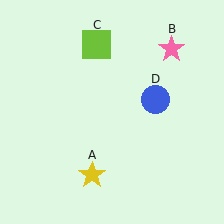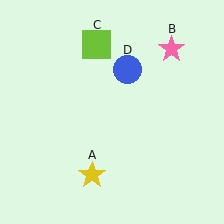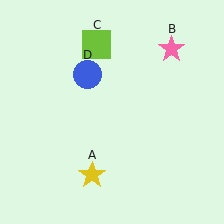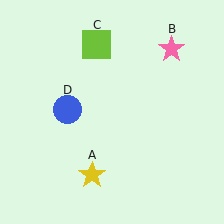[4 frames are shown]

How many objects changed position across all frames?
1 object changed position: blue circle (object D).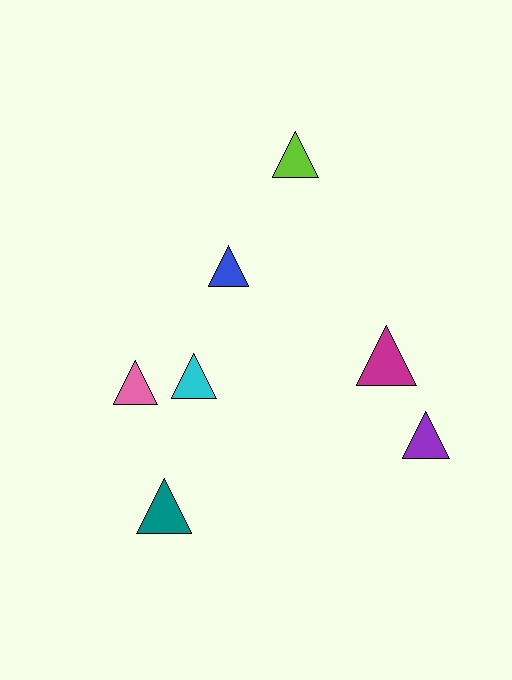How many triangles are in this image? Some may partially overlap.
There are 7 triangles.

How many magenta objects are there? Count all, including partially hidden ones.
There is 1 magenta object.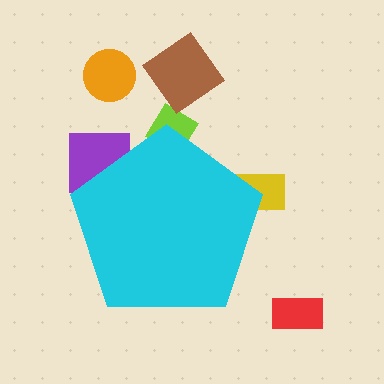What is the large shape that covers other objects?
A cyan pentagon.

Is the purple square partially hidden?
Yes, the purple square is partially hidden behind the cyan pentagon.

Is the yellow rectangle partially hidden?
Yes, the yellow rectangle is partially hidden behind the cyan pentagon.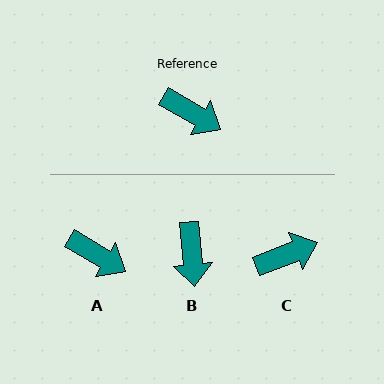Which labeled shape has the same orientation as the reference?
A.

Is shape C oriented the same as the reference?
No, it is off by about 52 degrees.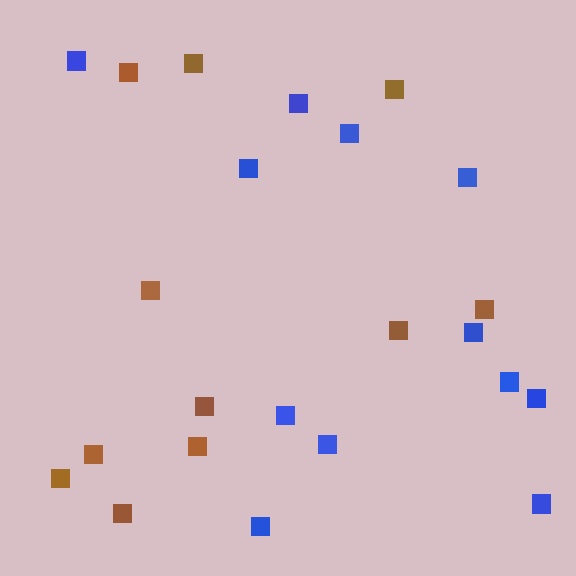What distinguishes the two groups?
There are 2 groups: one group of blue squares (12) and one group of brown squares (11).